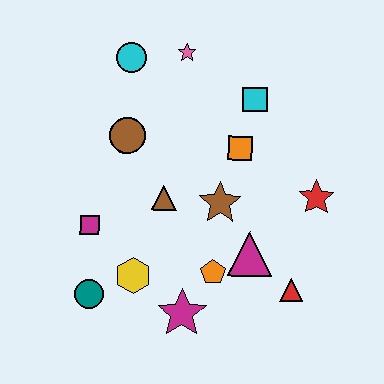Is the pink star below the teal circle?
No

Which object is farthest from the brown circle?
The red triangle is farthest from the brown circle.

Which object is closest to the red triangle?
The magenta triangle is closest to the red triangle.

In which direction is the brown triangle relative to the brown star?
The brown triangle is to the left of the brown star.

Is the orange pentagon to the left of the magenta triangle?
Yes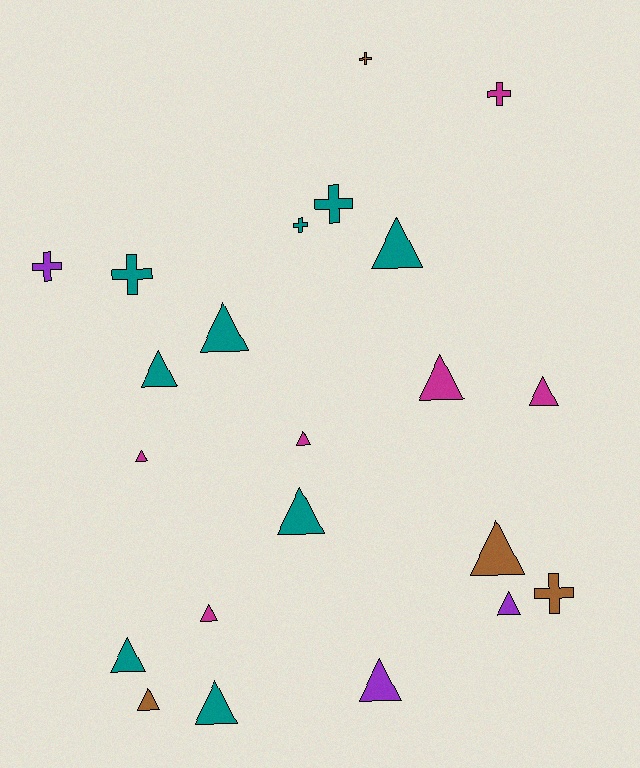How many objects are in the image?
There are 22 objects.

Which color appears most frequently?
Teal, with 9 objects.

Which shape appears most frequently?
Triangle, with 15 objects.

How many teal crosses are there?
There are 3 teal crosses.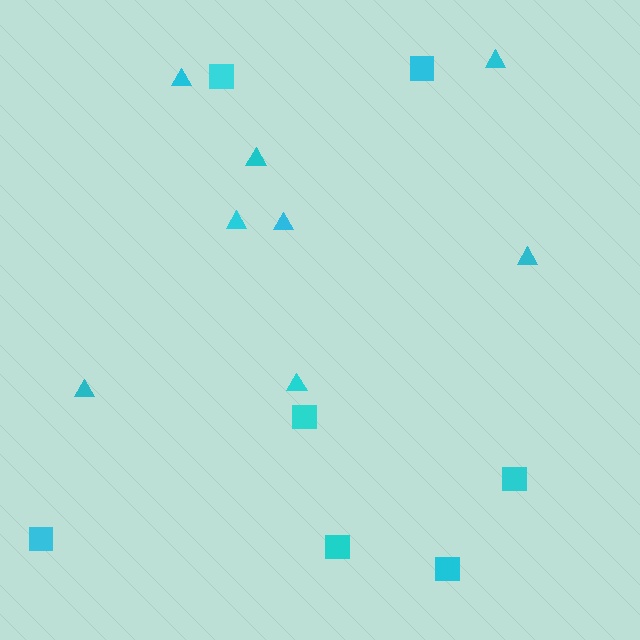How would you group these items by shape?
There are 2 groups: one group of triangles (8) and one group of squares (7).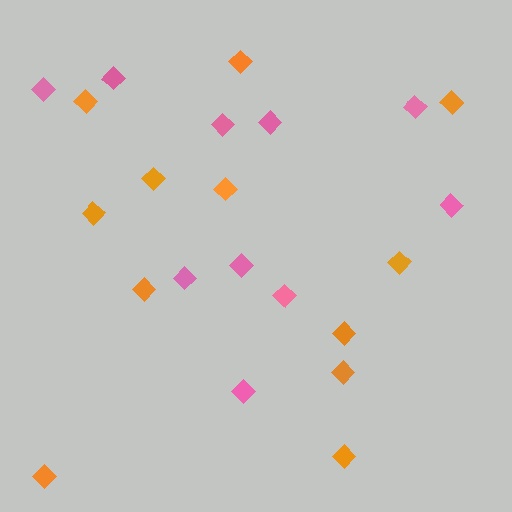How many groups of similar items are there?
There are 2 groups: one group of pink diamonds (10) and one group of orange diamonds (12).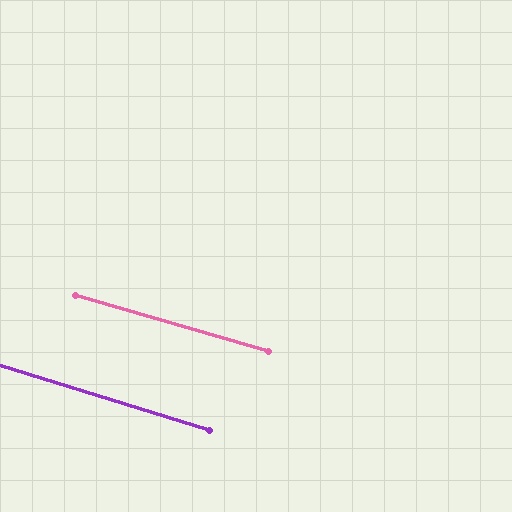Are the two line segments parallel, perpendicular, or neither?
Parallel — their directions differ by only 1.1°.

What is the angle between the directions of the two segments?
Approximately 1 degree.